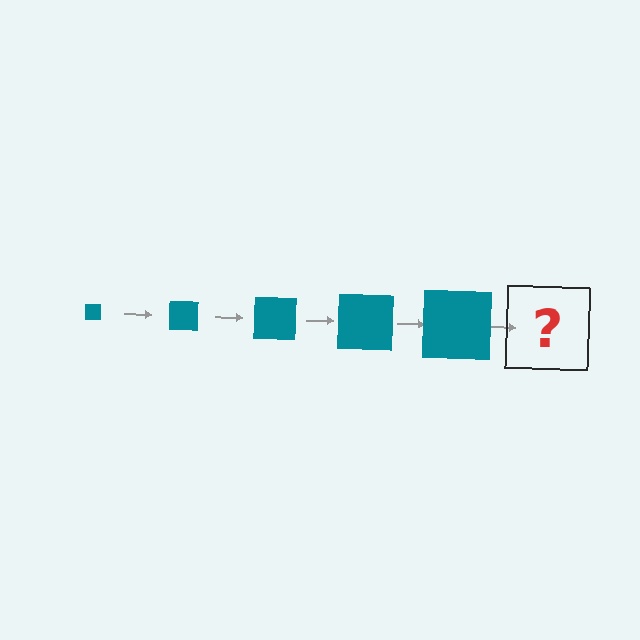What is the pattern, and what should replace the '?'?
The pattern is that the square gets progressively larger each step. The '?' should be a teal square, larger than the previous one.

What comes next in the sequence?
The next element should be a teal square, larger than the previous one.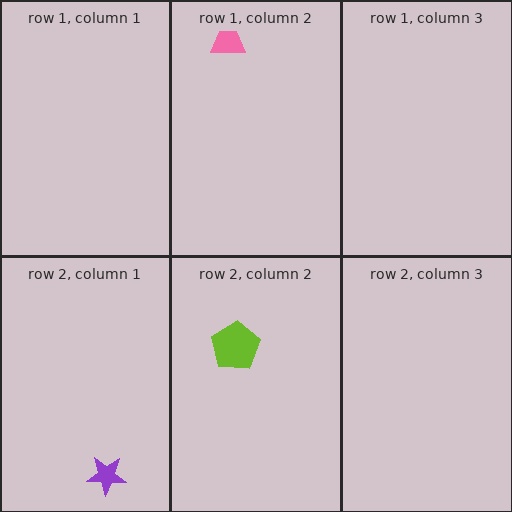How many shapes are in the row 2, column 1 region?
1.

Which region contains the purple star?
The row 2, column 1 region.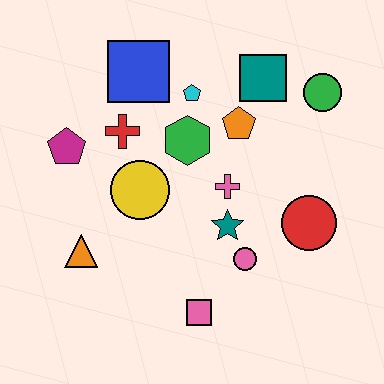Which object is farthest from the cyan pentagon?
The pink square is farthest from the cyan pentagon.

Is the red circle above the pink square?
Yes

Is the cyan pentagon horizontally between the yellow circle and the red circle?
Yes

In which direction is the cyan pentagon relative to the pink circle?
The cyan pentagon is above the pink circle.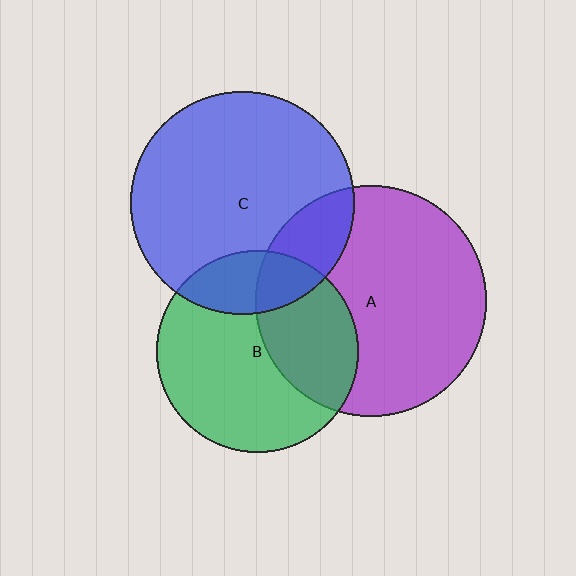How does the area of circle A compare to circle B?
Approximately 1.3 times.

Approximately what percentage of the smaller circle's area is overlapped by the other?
Approximately 35%.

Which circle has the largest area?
Circle A (purple).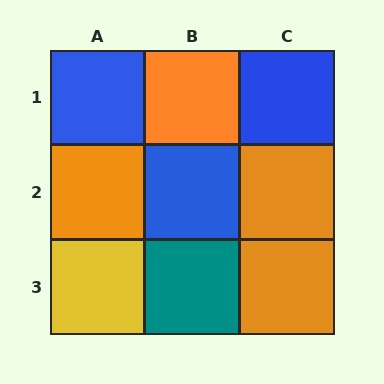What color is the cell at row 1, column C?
Blue.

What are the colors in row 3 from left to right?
Yellow, teal, orange.